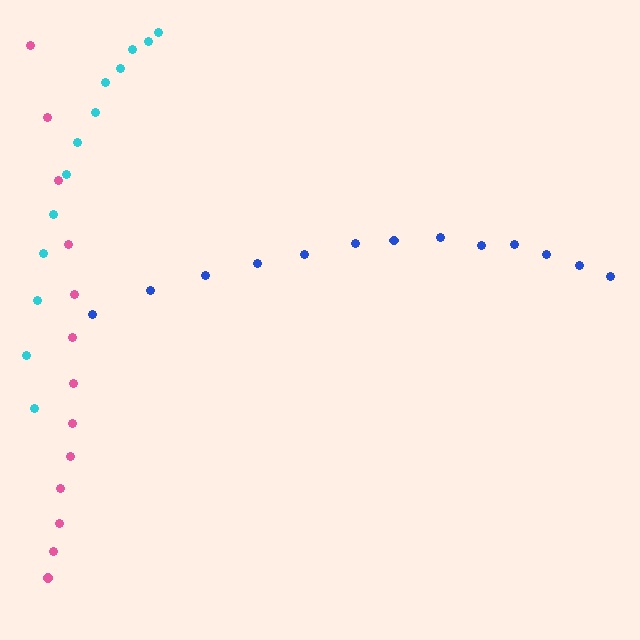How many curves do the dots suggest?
There are 3 distinct paths.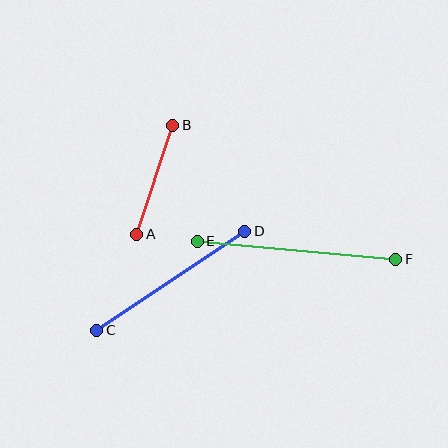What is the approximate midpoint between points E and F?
The midpoint is at approximately (297, 250) pixels.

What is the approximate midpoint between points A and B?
The midpoint is at approximately (155, 180) pixels.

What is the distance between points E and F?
The distance is approximately 200 pixels.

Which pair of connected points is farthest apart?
Points E and F are farthest apart.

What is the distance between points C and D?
The distance is approximately 178 pixels.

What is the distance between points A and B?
The distance is approximately 115 pixels.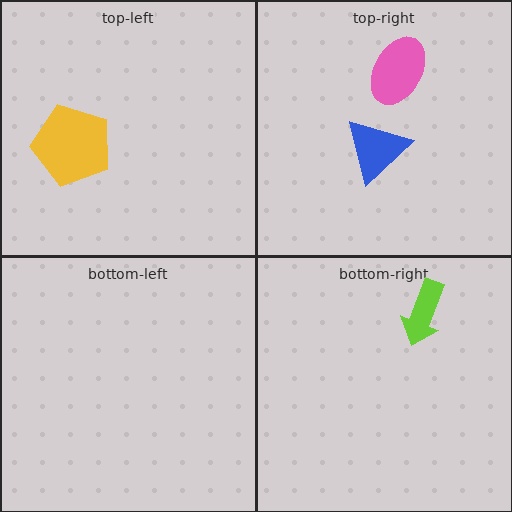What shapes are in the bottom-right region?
The lime arrow.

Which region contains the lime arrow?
The bottom-right region.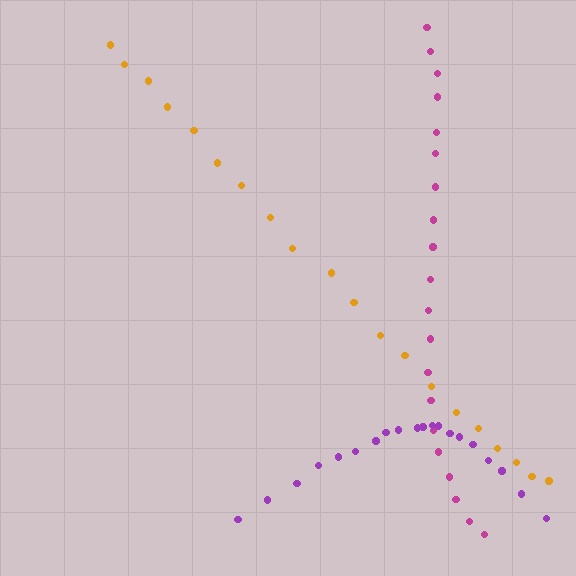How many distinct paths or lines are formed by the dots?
There are 3 distinct paths.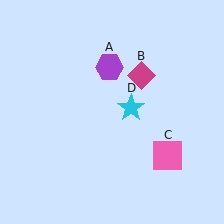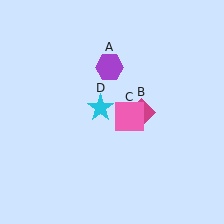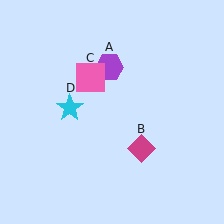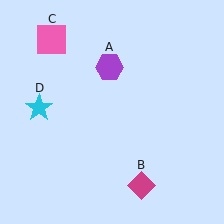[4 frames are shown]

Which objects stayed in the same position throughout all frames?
Purple hexagon (object A) remained stationary.